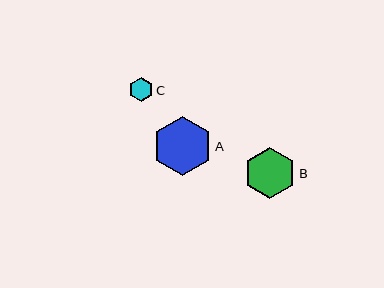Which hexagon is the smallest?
Hexagon C is the smallest with a size of approximately 24 pixels.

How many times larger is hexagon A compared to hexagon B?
Hexagon A is approximately 1.1 times the size of hexagon B.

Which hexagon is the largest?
Hexagon A is the largest with a size of approximately 59 pixels.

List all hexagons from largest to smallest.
From largest to smallest: A, B, C.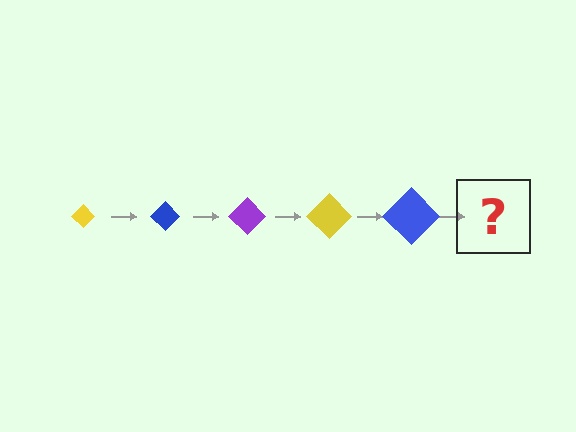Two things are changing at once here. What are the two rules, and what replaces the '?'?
The two rules are that the diamond grows larger each step and the color cycles through yellow, blue, and purple. The '?' should be a purple diamond, larger than the previous one.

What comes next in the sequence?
The next element should be a purple diamond, larger than the previous one.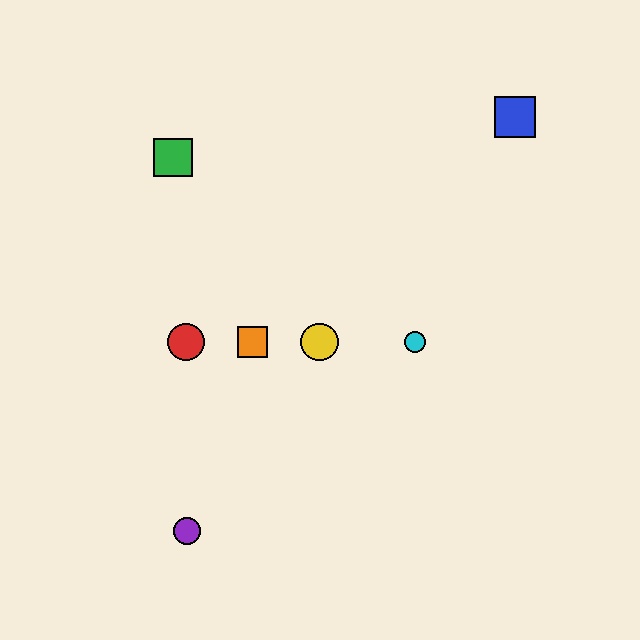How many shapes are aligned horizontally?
4 shapes (the red circle, the yellow circle, the orange square, the cyan circle) are aligned horizontally.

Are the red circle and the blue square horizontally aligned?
No, the red circle is at y≈342 and the blue square is at y≈117.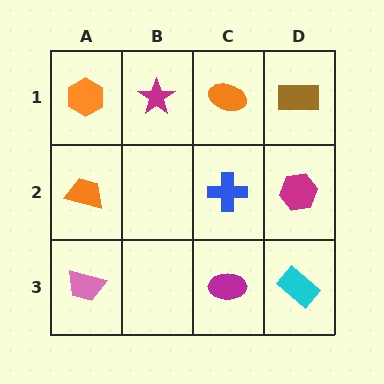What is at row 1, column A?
An orange hexagon.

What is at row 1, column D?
A brown rectangle.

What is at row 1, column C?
An orange ellipse.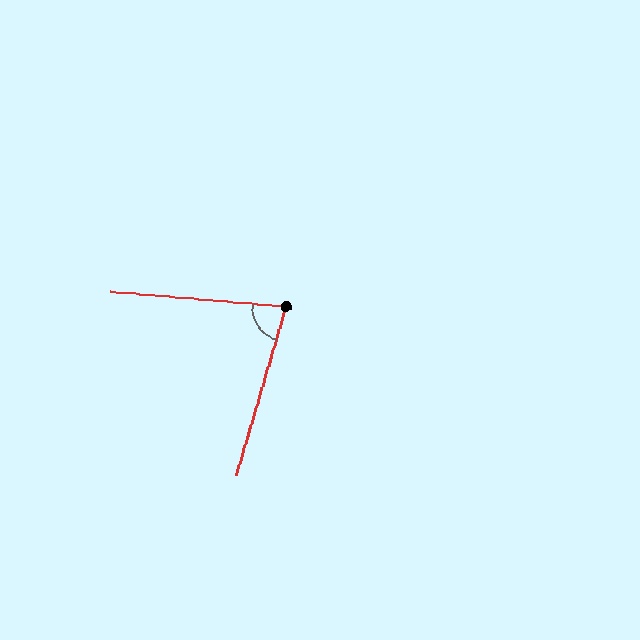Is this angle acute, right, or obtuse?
It is acute.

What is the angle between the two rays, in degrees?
Approximately 79 degrees.